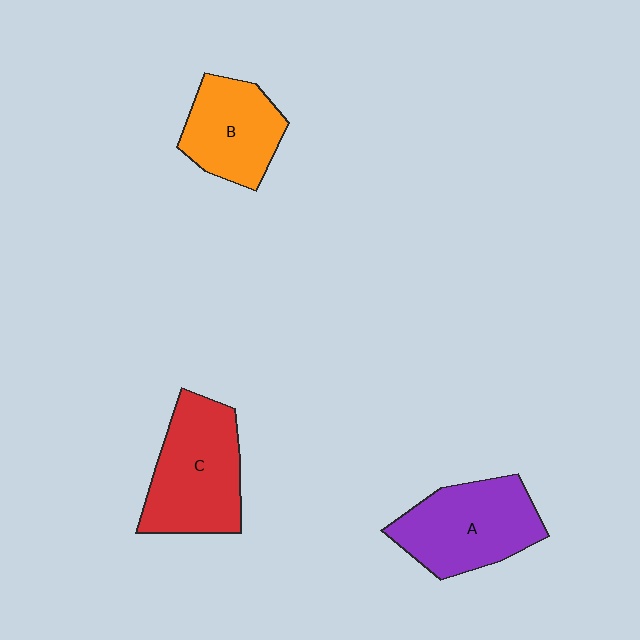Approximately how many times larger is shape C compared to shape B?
Approximately 1.3 times.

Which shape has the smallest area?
Shape B (orange).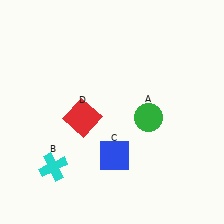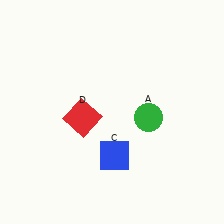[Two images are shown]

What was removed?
The cyan cross (B) was removed in Image 2.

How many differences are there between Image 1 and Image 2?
There is 1 difference between the two images.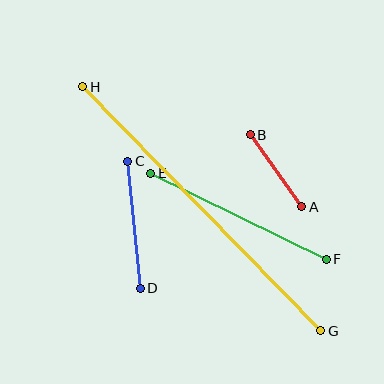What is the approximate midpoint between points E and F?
The midpoint is at approximately (239, 216) pixels.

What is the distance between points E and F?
The distance is approximately 195 pixels.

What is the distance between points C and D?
The distance is approximately 127 pixels.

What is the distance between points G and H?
The distance is approximately 340 pixels.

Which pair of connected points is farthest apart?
Points G and H are farthest apart.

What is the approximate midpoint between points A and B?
The midpoint is at approximately (276, 171) pixels.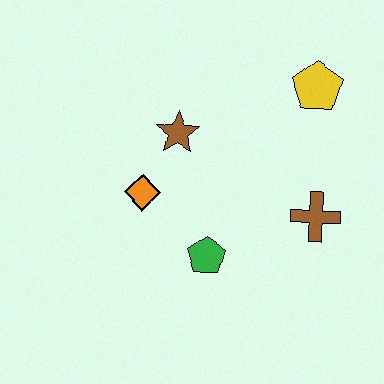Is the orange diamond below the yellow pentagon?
Yes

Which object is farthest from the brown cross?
The orange diamond is farthest from the brown cross.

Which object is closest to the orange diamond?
The brown star is closest to the orange diamond.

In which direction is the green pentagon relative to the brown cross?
The green pentagon is to the left of the brown cross.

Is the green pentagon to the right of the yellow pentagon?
No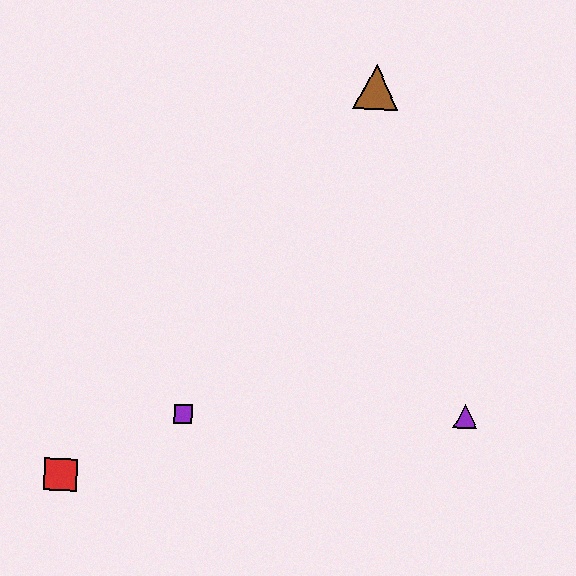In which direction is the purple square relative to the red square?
The purple square is to the right of the red square.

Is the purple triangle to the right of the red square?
Yes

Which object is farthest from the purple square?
The brown triangle is farthest from the purple square.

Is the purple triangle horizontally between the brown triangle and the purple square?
No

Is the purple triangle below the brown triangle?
Yes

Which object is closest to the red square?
The purple square is closest to the red square.